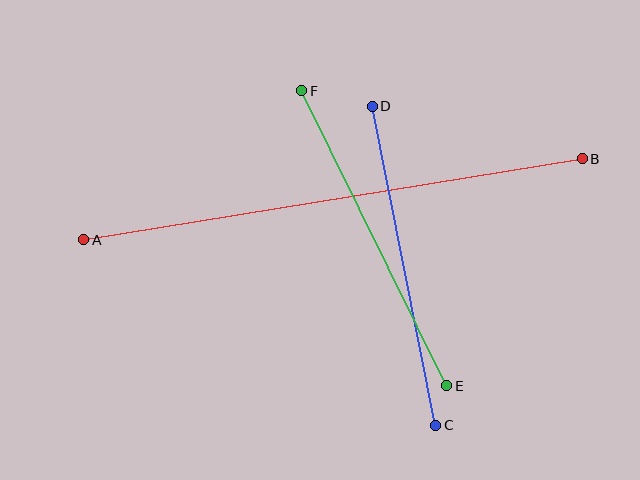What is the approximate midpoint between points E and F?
The midpoint is at approximately (374, 238) pixels.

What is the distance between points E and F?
The distance is approximately 329 pixels.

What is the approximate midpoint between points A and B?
The midpoint is at approximately (333, 199) pixels.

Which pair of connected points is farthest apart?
Points A and B are farthest apart.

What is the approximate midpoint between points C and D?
The midpoint is at approximately (404, 266) pixels.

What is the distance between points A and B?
The distance is approximately 505 pixels.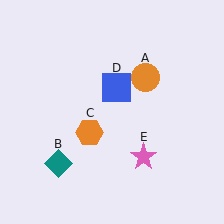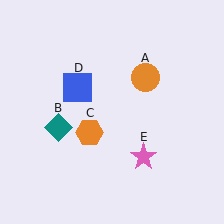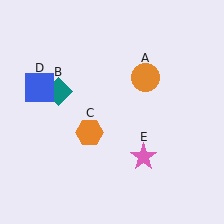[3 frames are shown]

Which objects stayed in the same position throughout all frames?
Orange circle (object A) and orange hexagon (object C) and pink star (object E) remained stationary.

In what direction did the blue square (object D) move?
The blue square (object D) moved left.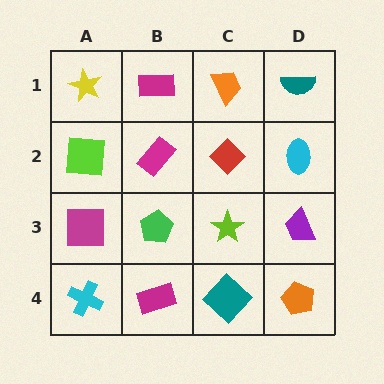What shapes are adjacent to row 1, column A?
A lime square (row 2, column A), a magenta rectangle (row 1, column B).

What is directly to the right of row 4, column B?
A teal diamond.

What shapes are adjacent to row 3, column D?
A cyan ellipse (row 2, column D), an orange pentagon (row 4, column D), a lime star (row 3, column C).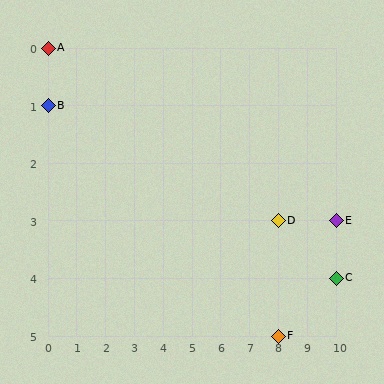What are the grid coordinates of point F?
Point F is at grid coordinates (8, 5).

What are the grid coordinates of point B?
Point B is at grid coordinates (0, 1).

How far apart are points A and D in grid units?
Points A and D are 8 columns and 3 rows apart (about 8.5 grid units diagonally).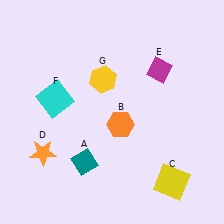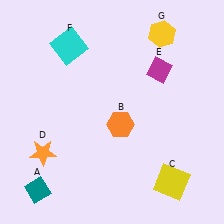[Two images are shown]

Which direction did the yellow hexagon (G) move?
The yellow hexagon (G) moved right.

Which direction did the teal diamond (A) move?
The teal diamond (A) moved left.